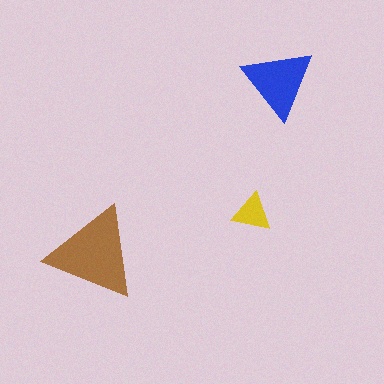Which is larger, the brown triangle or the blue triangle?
The brown one.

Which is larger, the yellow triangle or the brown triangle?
The brown one.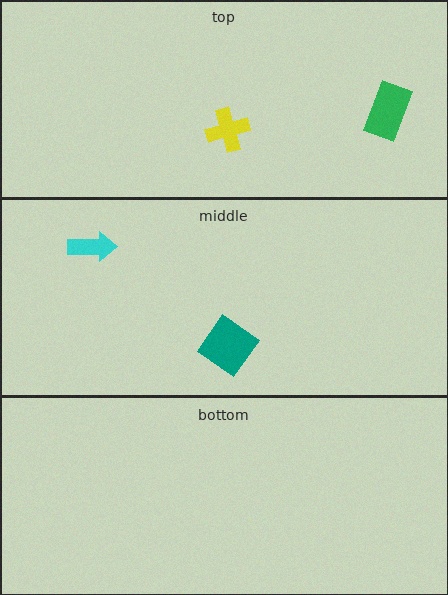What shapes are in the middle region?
The teal diamond, the cyan arrow.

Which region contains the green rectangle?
The top region.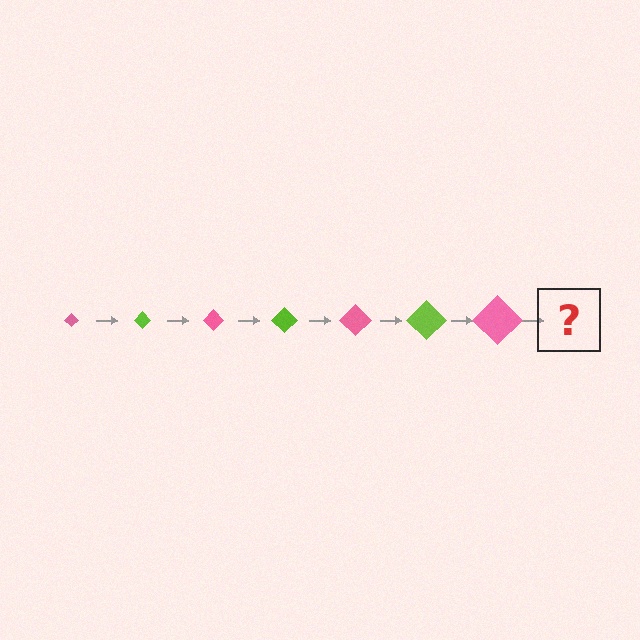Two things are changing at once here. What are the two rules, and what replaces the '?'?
The two rules are that the diamond grows larger each step and the color cycles through pink and lime. The '?' should be a lime diamond, larger than the previous one.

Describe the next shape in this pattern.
It should be a lime diamond, larger than the previous one.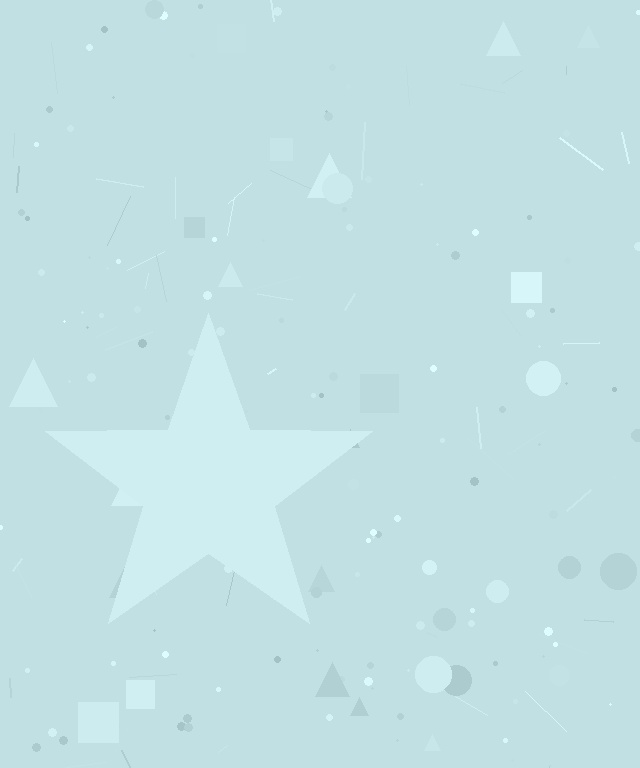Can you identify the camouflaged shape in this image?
The camouflaged shape is a star.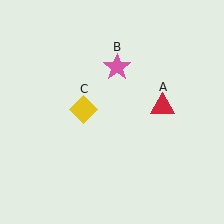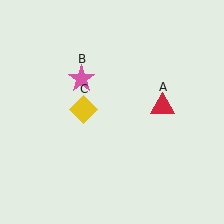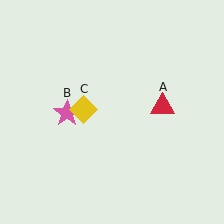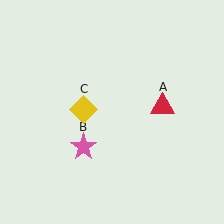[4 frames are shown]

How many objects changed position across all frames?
1 object changed position: pink star (object B).